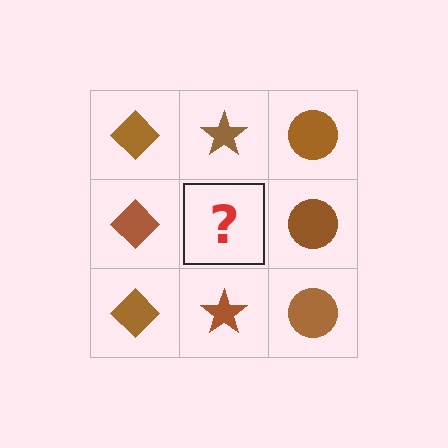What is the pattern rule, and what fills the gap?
The rule is that each column has a consistent shape. The gap should be filled with a brown star.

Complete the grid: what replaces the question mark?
The question mark should be replaced with a brown star.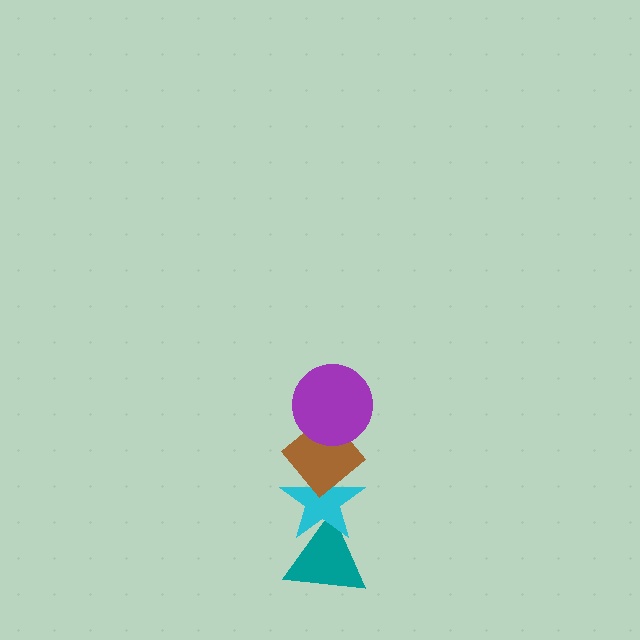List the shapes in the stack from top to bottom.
From top to bottom: the purple circle, the brown diamond, the cyan star, the teal triangle.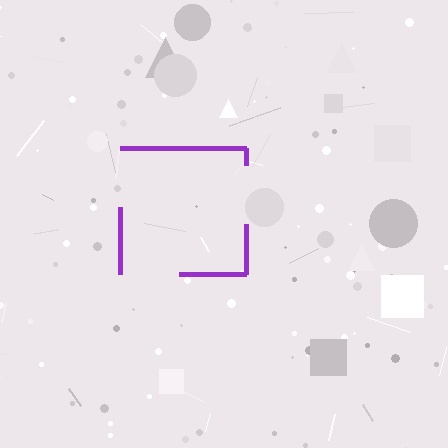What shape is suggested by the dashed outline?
The dashed outline suggests a square.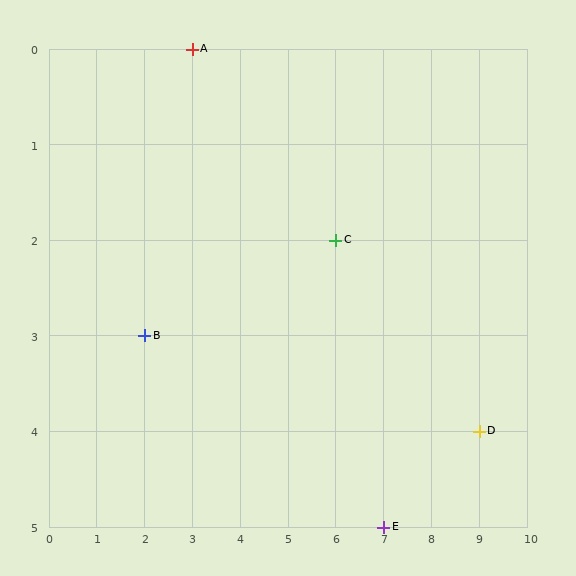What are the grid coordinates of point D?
Point D is at grid coordinates (9, 4).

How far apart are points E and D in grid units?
Points E and D are 2 columns and 1 row apart (about 2.2 grid units diagonally).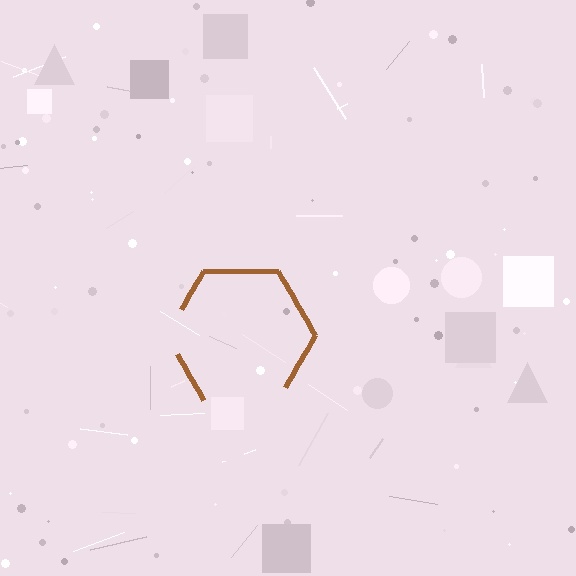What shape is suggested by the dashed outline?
The dashed outline suggests a hexagon.